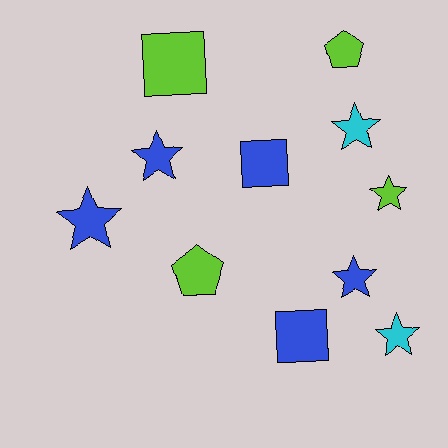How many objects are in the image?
There are 11 objects.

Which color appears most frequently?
Blue, with 5 objects.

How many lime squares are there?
There is 1 lime square.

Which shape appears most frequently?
Star, with 6 objects.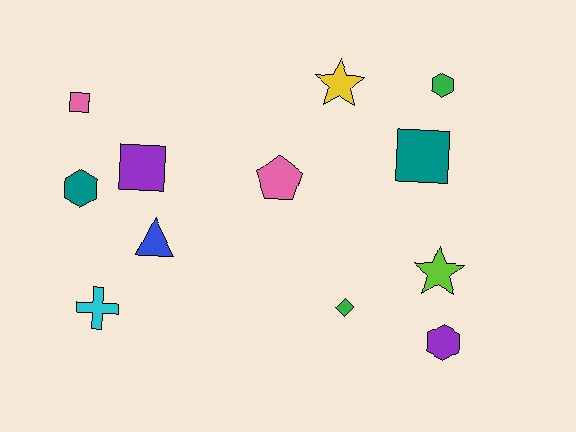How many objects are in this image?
There are 12 objects.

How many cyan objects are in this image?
There is 1 cyan object.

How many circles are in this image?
There are no circles.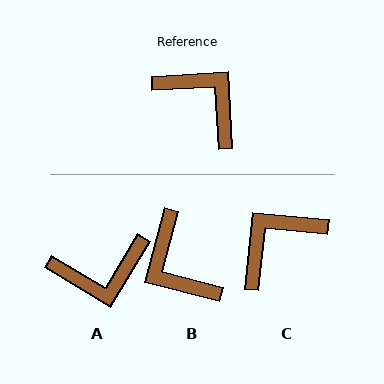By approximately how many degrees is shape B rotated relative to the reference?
Approximately 162 degrees counter-clockwise.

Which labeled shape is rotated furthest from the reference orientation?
B, about 162 degrees away.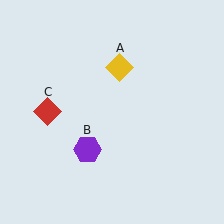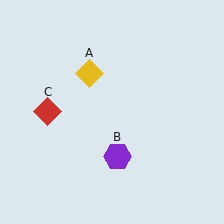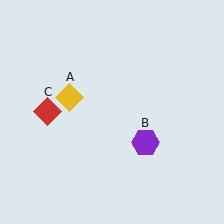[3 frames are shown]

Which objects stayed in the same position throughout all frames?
Red diamond (object C) remained stationary.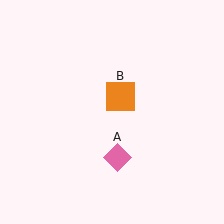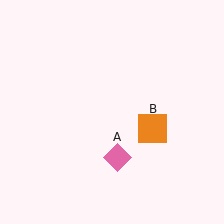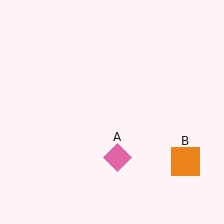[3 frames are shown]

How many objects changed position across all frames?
1 object changed position: orange square (object B).